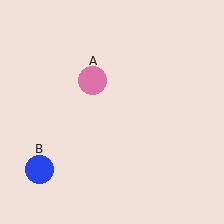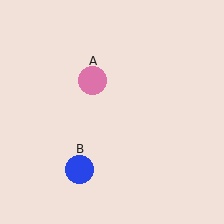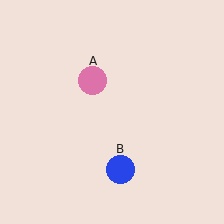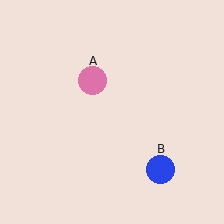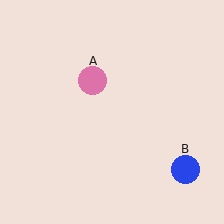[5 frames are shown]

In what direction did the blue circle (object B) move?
The blue circle (object B) moved right.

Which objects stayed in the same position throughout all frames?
Pink circle (object A) remained stationary.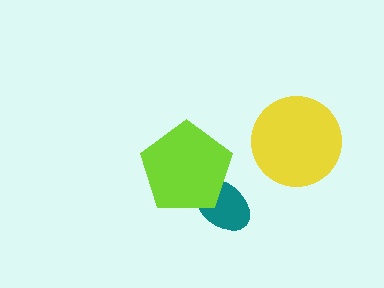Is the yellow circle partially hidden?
No, no other shape covers it.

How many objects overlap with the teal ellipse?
1 object overlaps with the teal ellipse.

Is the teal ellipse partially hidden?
Yes, it is partially covered by another shape.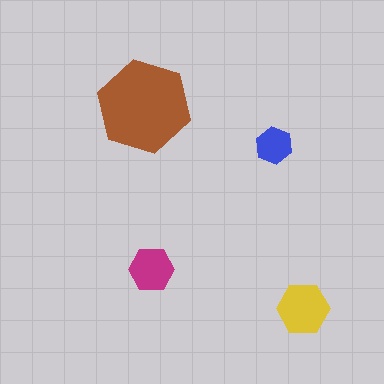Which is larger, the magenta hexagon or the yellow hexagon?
The yellow one.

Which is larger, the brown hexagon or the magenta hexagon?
The brown one.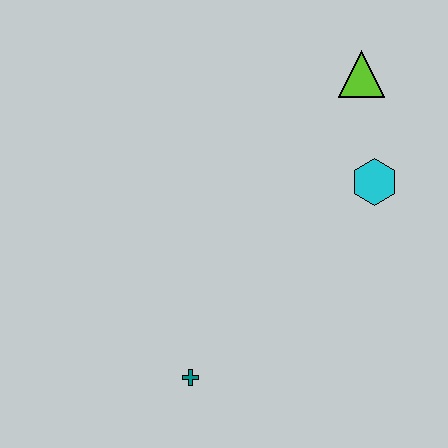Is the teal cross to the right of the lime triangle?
No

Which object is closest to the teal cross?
The cyan hexagon is closest to the teal cross.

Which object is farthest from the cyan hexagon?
The teal cross is farthest from the cyan hexagon.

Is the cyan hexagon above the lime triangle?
No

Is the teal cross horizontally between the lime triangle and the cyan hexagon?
No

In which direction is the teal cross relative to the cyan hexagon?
The teal cross is below the cyan hexagon.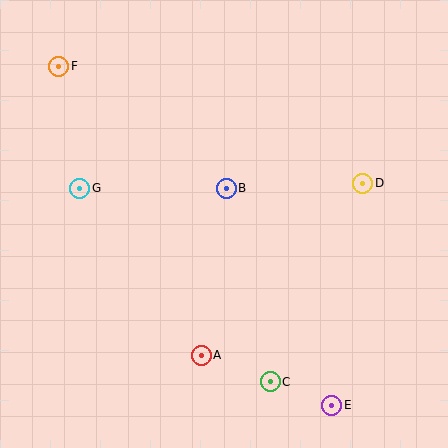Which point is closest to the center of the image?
Point B at (226, 188) is closest to the center.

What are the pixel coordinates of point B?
Point B is at (226, 188).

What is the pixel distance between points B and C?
The distance between B and C is 199 pixels.